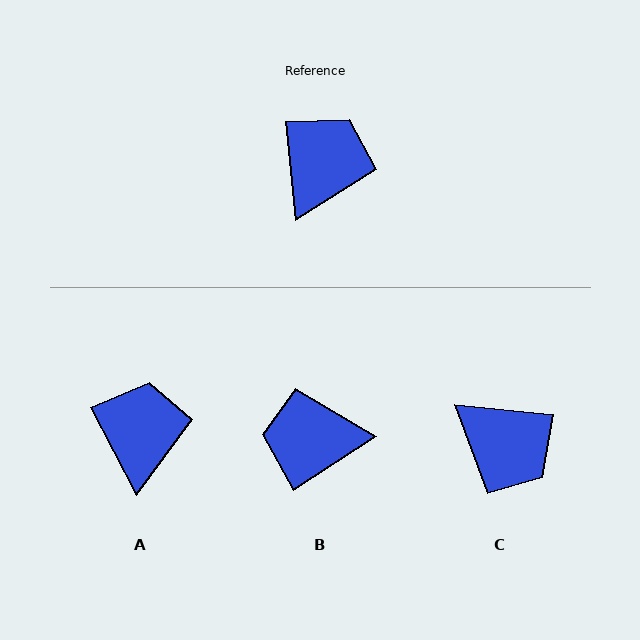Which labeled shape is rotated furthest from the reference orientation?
B, about 117 degrees away.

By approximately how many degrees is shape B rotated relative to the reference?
Approximately 117 degrees counter-clockwise.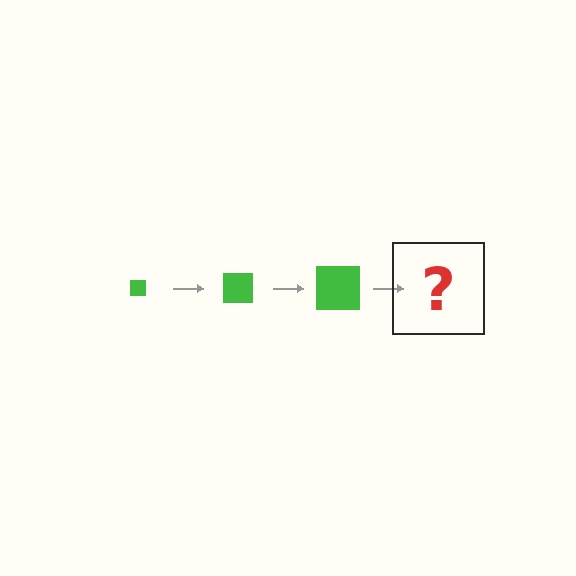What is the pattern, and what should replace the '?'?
The pattern is that the square gets progressively larger each step. The '?' should be a green square, larger than the previous one.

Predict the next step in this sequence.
The next step is a green square, larger than the previous one.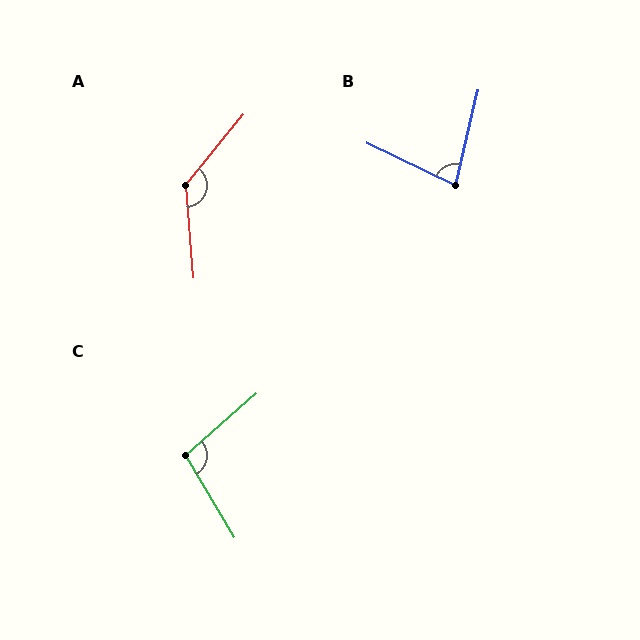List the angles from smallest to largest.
B (77°), C (101°), A (136°).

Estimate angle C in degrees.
Approximately 101 degrees.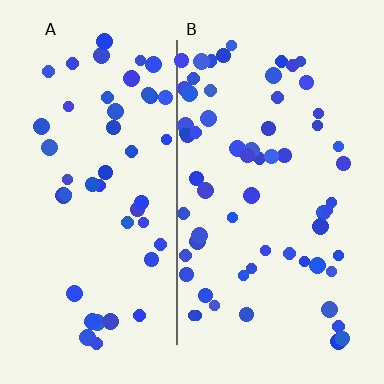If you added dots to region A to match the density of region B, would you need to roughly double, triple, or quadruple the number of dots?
Approximately double.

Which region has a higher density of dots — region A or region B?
B (the right).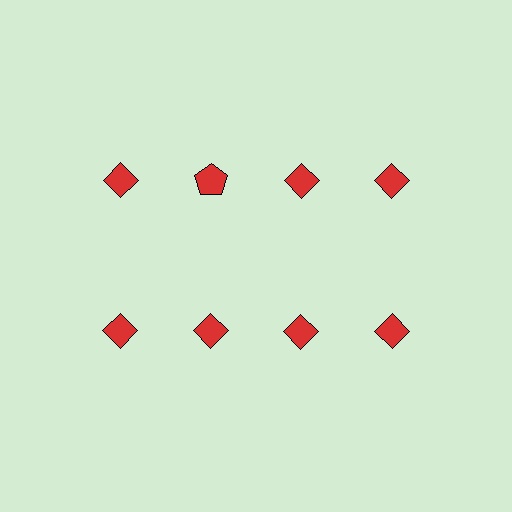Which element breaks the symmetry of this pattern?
The red pentagon in the top row, second from left column breaks the symmetry. All other shapes are red diamonds.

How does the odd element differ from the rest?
It has a different shape: pentagon instead of diamond.